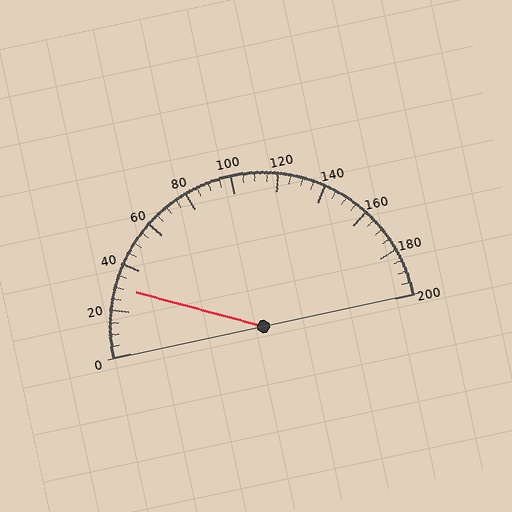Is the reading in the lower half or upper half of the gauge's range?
The reading is in the lower half of the range (0 to 200).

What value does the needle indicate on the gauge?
The needle indicates approximately 30.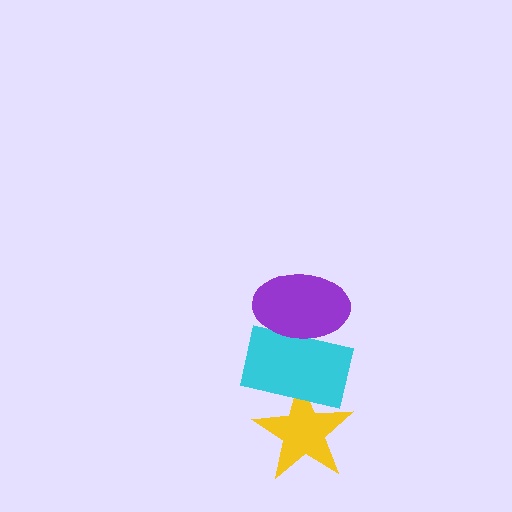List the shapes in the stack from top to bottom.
From top to bottom: the purple ellipse, the cyan rectangle, the yellow star.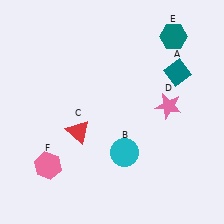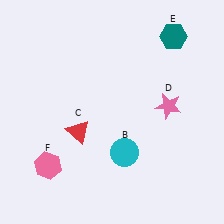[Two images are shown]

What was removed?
The teal diamond (A) was removed in Image 2.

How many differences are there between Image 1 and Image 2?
There is 1 difference between the two images.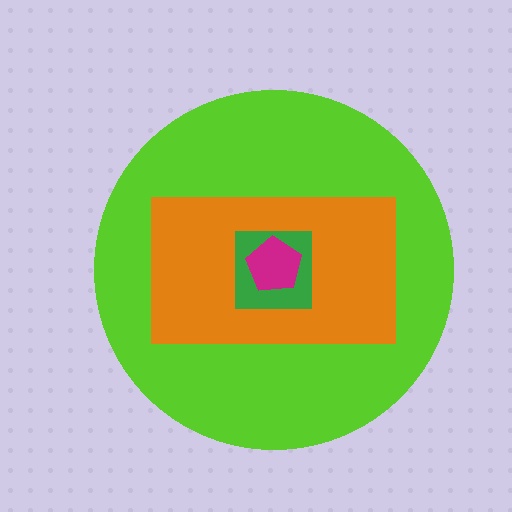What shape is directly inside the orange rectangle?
The green square.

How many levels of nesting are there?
4.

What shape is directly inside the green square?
The magenta pentagon.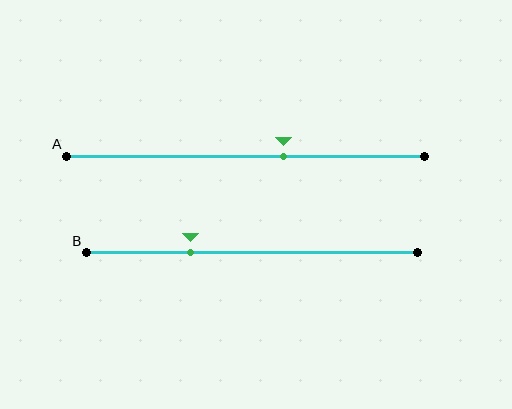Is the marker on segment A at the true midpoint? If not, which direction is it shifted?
No, the marker on segment A is shifted to the right by about 11% of the segment length.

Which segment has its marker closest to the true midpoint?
Segment A has its marker closest to the true midpoint.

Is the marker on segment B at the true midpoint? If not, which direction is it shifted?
No, the marker on segment B is shifted to the left by about 19% of the segment length.